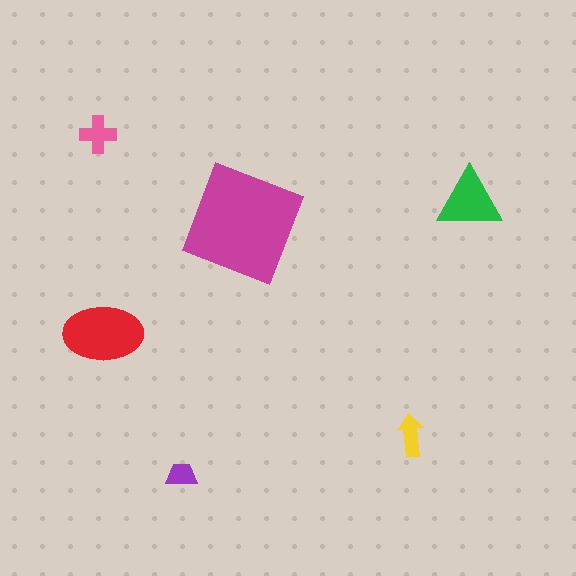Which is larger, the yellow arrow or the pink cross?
The pink cross.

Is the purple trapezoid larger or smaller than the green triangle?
Smaller.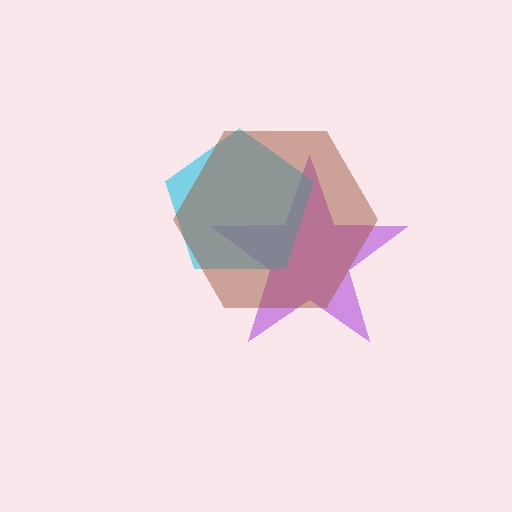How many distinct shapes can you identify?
There are 3 distinct shapes: a purple star, a cyan pentagon, a brown hexagon.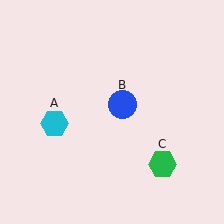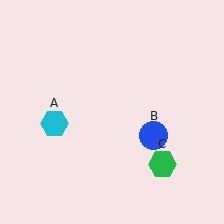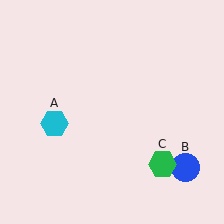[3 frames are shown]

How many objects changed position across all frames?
1 object changed position: blue circle (object B).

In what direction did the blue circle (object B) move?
The blue circle (object B) moved down and to the right.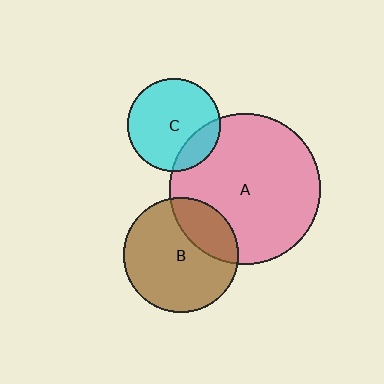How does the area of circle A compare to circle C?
Approximately 2.7 times.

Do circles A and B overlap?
Yes.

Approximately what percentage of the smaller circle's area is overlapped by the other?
Approximately 25%.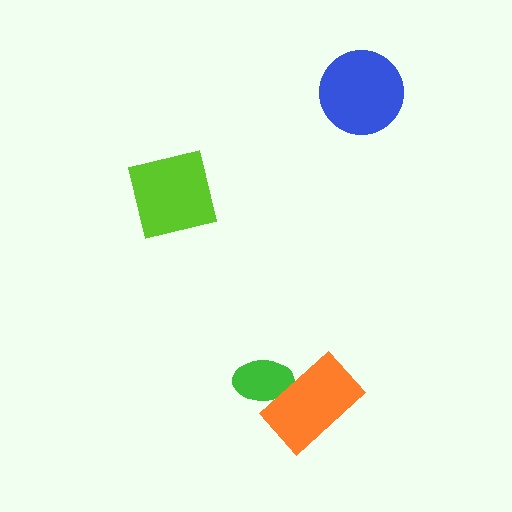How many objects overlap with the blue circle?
0 objects overlap with the blue circle.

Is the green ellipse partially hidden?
Yes, it is partially covered by another shape.